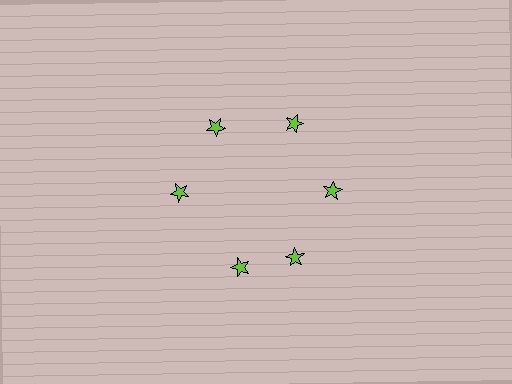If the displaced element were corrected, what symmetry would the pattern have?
It would have 6-fold rotational symmetry — the pattern would map onto itself every 60 degrees.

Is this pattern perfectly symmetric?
No. The 6 lime stars are arranged in a ring, but one element near the 7 o'clock position is rotated out of alignment along the ring, breaking the 6-fold rotational symmetry.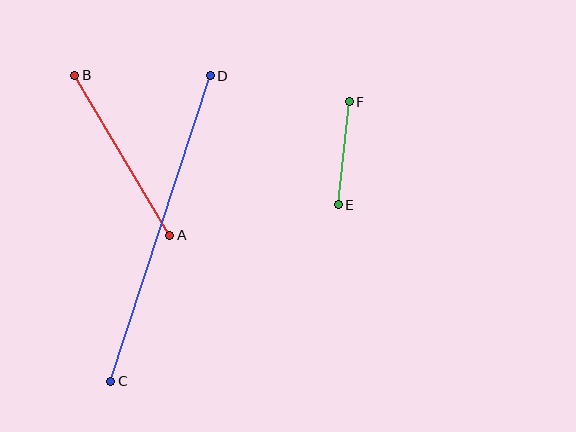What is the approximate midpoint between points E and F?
The midpoint is at approximately (344, 153) pixels.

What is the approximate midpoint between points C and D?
The midpoint is at approximately (161, 228) pixels.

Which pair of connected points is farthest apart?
Points C and D are farthest apart.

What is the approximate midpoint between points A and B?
The midpoint is at approximately (122, 155) pixels.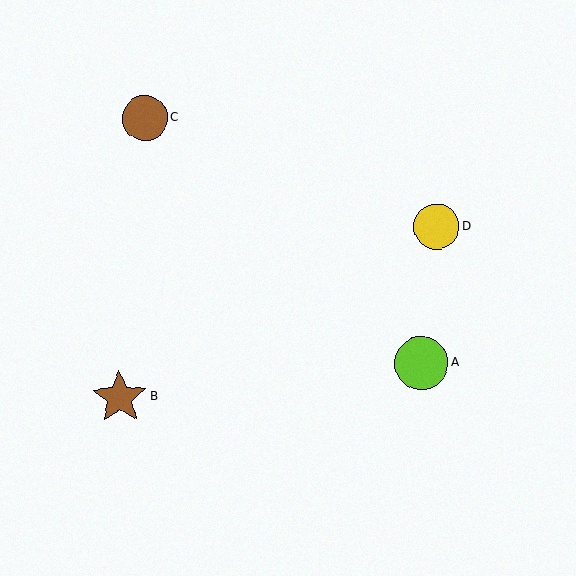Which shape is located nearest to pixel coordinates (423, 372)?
The lime circle (labeled A) at (421, 364) is nearest to that location.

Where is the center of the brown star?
The center of the brown star is at (120, 397).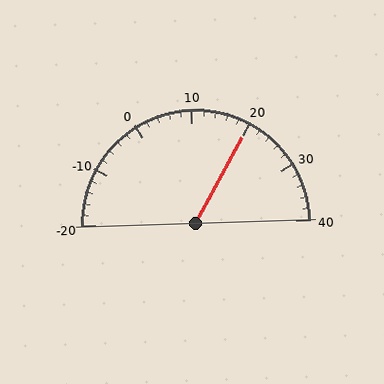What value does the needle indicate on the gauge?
The needle indicates approximately 20.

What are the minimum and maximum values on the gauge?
The gauge ranges from -20 to 40.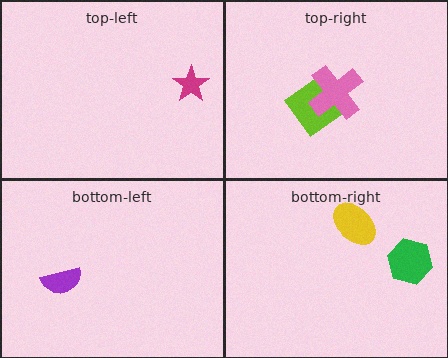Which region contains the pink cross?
The top-right region.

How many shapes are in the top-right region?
2.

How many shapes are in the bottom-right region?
2.